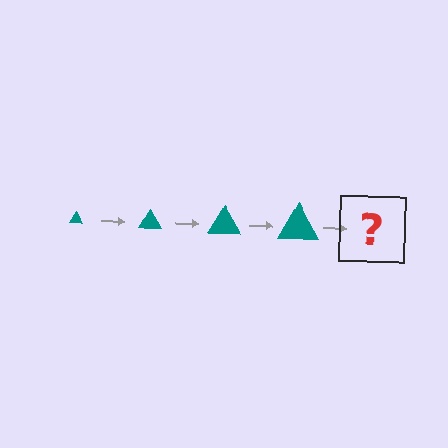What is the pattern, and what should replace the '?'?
The pattern is that the triangle gets progressively larger each step. The '?' should be a teal triangle, larger than the previous one.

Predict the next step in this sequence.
The next step is a teal triangle, larger than the previous one.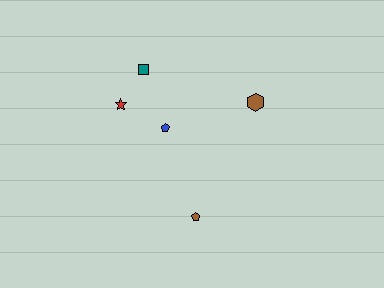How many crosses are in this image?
There are no crosses.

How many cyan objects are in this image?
There are no cyan objects.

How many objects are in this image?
There are 5 objects.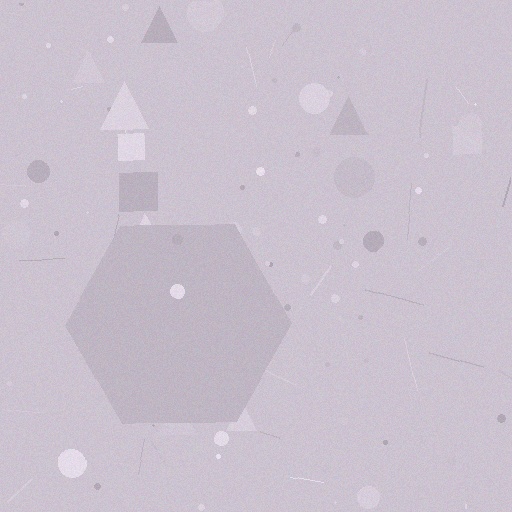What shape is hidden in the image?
A hexagon is hidden in the image.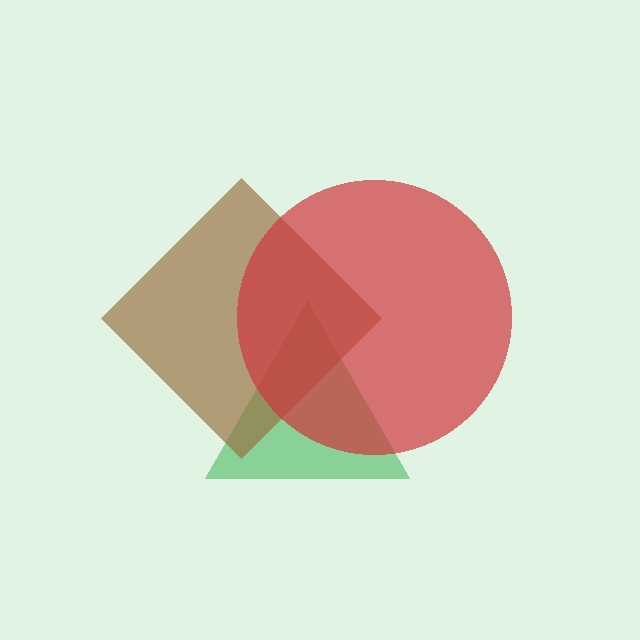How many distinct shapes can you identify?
There are 3 distinct shapes: a green triangle, a brown diamond, a red circle.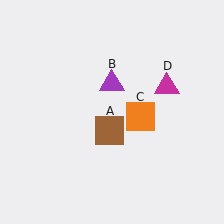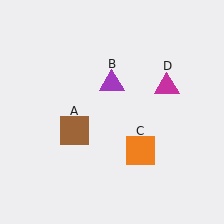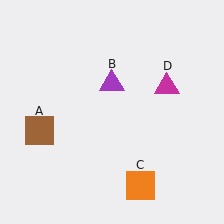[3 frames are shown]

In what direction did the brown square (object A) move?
The brown square (object A) moved left.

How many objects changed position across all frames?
2 objects changed position: brown square (object A), orange square (object C).